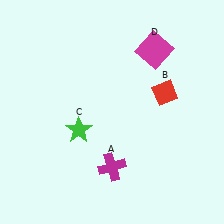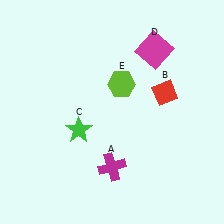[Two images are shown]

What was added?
A lime hexagon (E) was added in Image 2.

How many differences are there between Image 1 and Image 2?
There is 1 difference between the two images.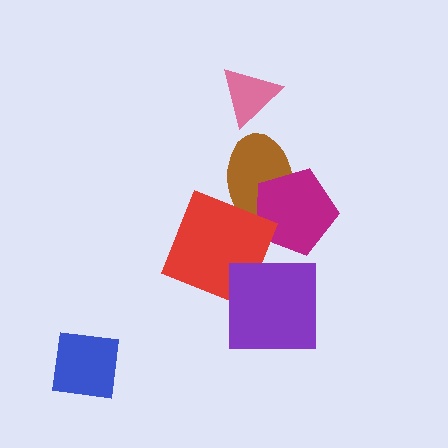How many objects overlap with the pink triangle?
0 objects overlap with the pink triangle.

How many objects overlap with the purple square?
1 object overlaps with the purple square.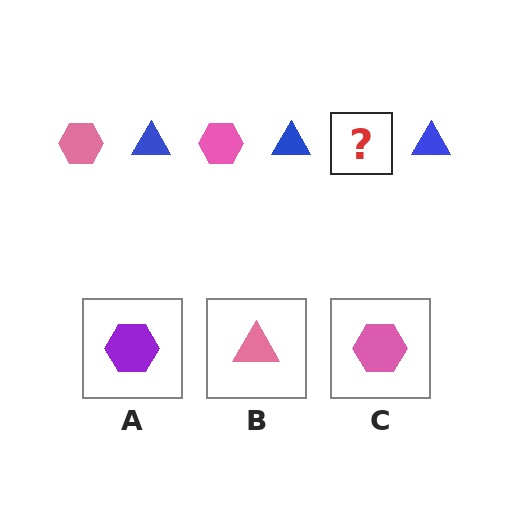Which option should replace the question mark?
Option C.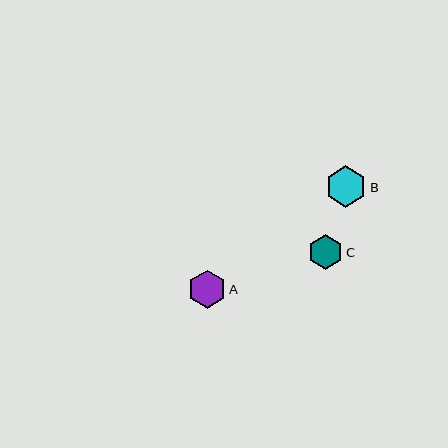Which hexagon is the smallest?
Hexagon C is the smallest with a size of approximately 35 pixels.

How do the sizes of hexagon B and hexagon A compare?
Hexagon B and hexagon A are approximately the same size.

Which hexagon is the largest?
Hexagon B is the largest with a size of approximately 41 pixels.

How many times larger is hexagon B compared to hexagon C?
Hexagon B is approximately 1.2 times the size of hexagon C.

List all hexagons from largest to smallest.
From largest to smallest: B, A, C.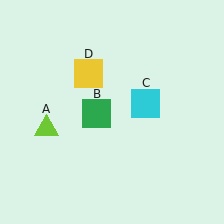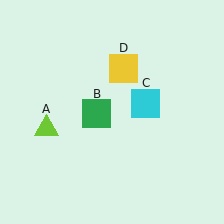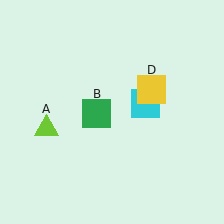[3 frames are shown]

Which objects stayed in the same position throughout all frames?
Lime triangle (object A) and green square (object B) and cyan square (object C) remained stationary.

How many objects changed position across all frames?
1 object changed position: yellow square (object D).